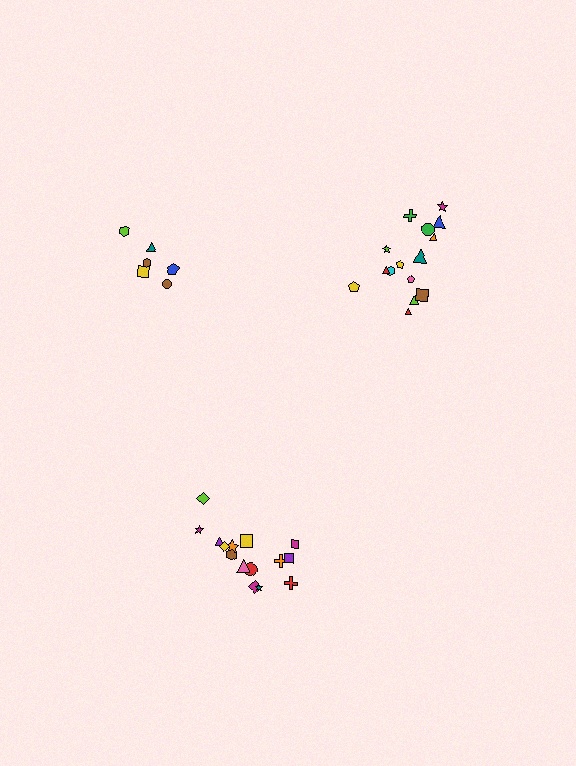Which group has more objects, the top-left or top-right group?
The top-right group.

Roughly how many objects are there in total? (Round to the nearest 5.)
Roughly 35 objects in total.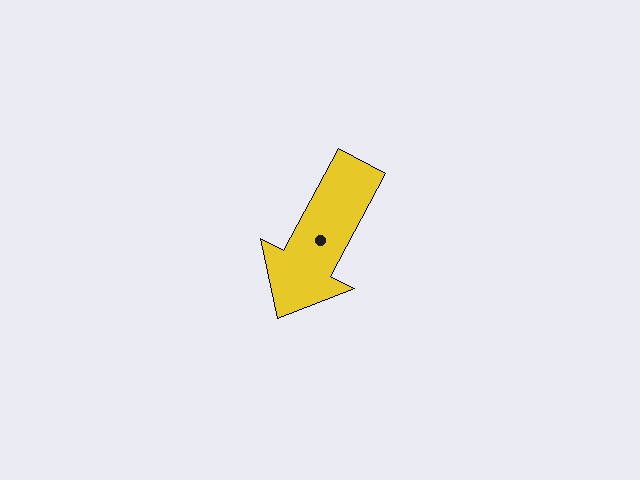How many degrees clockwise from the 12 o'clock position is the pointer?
Approximately 208 degrees.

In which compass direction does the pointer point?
Southwest.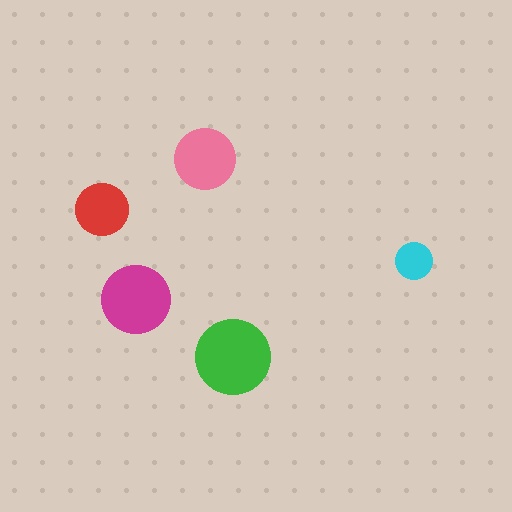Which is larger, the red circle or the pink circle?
The pink one.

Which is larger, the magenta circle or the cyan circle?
The magenta one.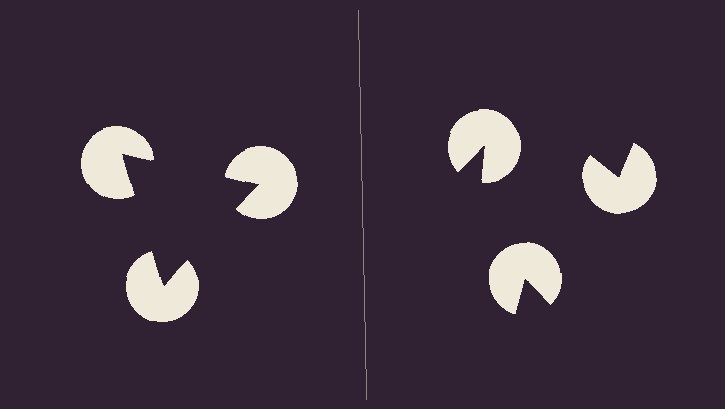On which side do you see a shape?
An illusory triangle appears on the left side. On the right side the wedge cuts are rotated, so no coherent shape forms.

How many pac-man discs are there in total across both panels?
6 — 3 on each side.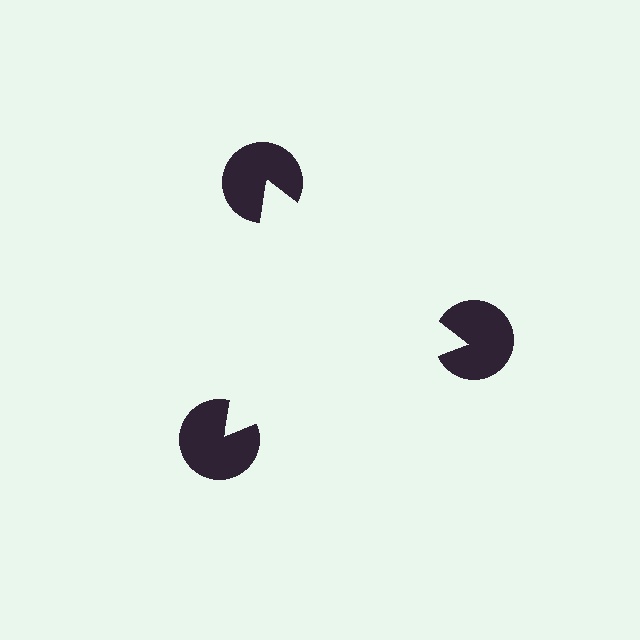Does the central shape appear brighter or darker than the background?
It typically appears slightly brighter than the background, even though no actual brightness change is drawn.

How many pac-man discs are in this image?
There are 3 — one at each vertex of the illusory triangle.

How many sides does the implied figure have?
3 sides.